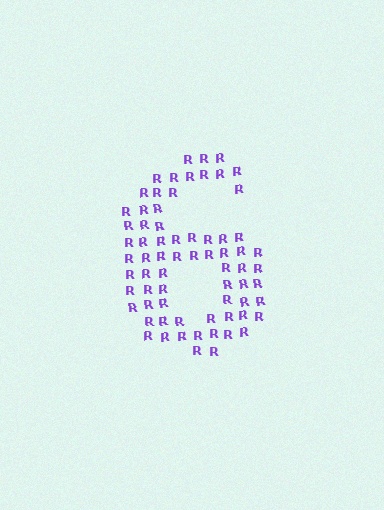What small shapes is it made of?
It is made of small letter R's.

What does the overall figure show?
The overall figure shows the digit 6.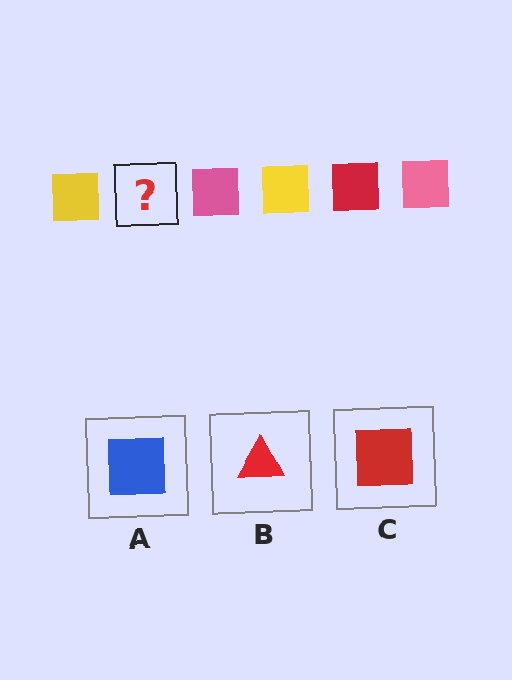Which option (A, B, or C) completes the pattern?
C.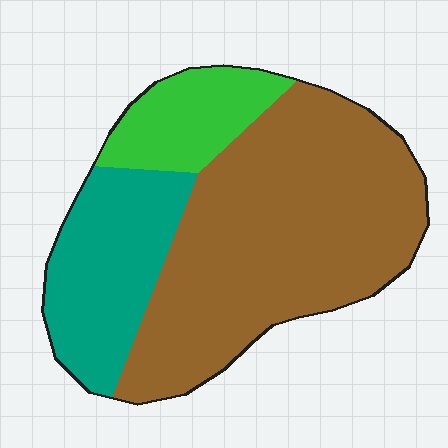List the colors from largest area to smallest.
From largest to smallest: brown, teal, green.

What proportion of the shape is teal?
Teal covers around 25% of the shape.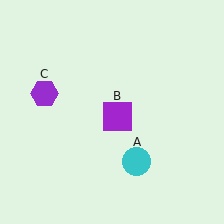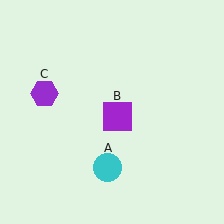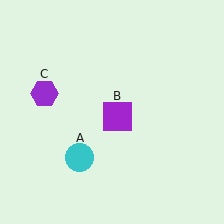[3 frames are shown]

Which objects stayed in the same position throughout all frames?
Purple square (object B) and purple hexagon (object C) remained stationary.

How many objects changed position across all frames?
1 object changed position: cyan circle (object A).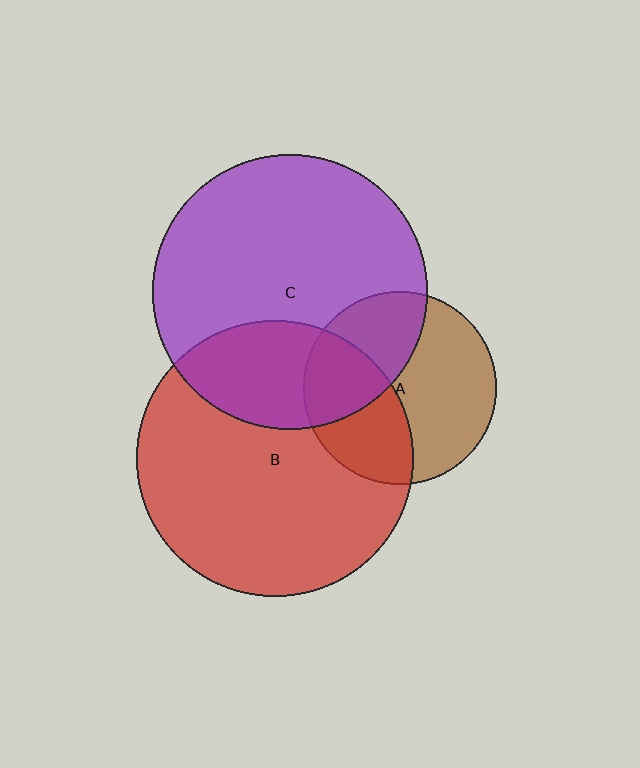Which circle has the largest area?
Circle B (red).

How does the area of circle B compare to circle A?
Approximately 2.0 times.